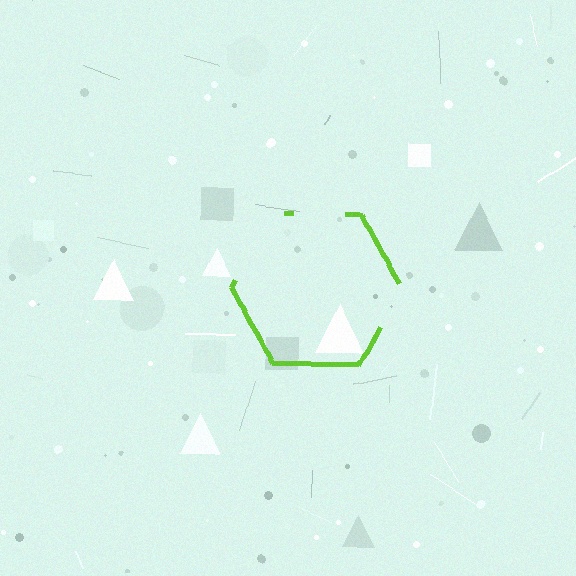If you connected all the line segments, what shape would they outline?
They would outline a hexagon.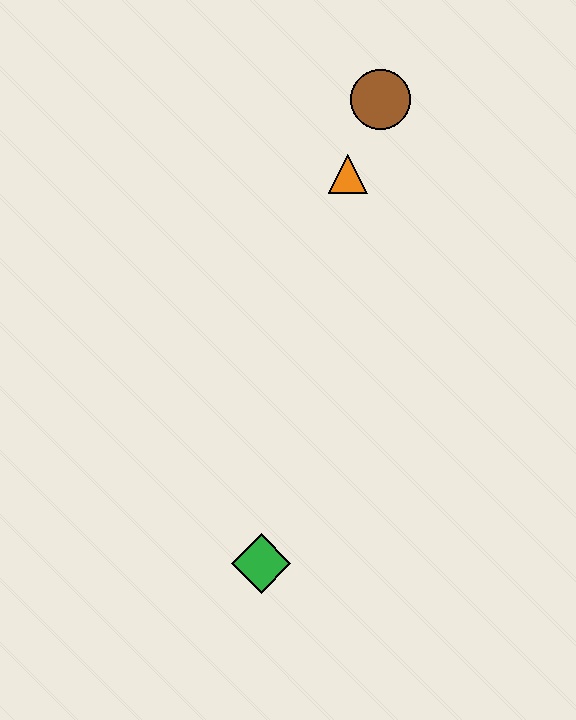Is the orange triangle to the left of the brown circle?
Yes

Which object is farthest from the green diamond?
The brown circle is farthest from the green diamond.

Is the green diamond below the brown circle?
Yes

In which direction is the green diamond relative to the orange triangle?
The green diamond is below the orange triangle.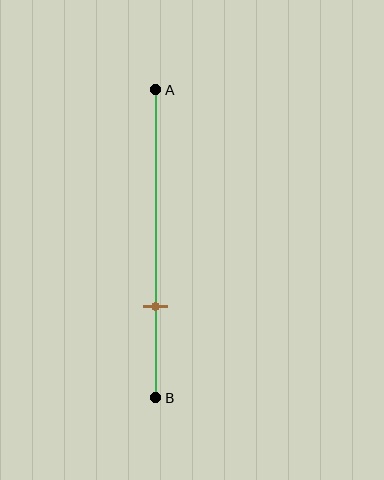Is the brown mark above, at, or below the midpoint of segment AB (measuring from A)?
The brown mark is below the midpoint of segment AB.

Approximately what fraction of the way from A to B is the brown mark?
The brown mark is approximately 70% of the way from A to B.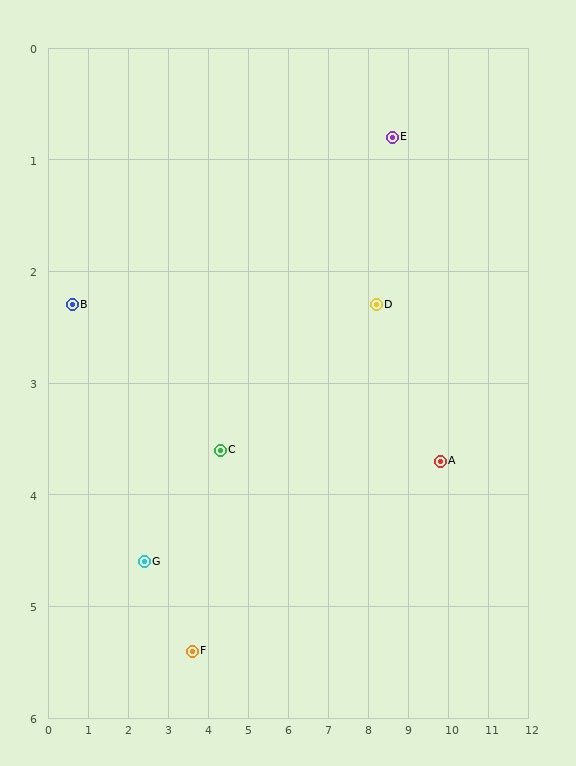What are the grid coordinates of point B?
Point B is at approximately (0.6, 2.3).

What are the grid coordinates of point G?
Point G is at approximately (2.4, 4.6).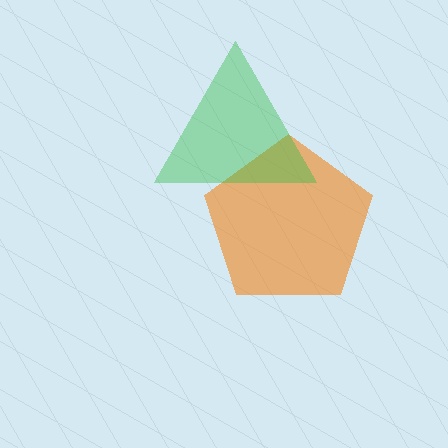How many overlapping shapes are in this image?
There are 2 overlapping shapes in the image.